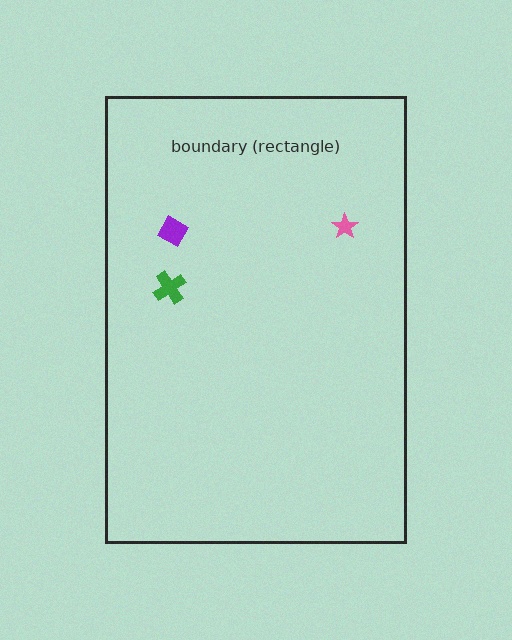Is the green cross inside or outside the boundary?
Inside.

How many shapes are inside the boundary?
3 inside, 0 outside.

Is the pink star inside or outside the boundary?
Inside.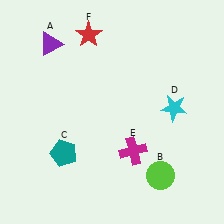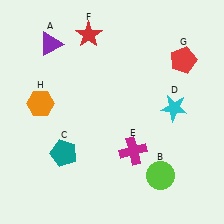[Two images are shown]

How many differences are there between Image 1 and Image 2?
There are 2 differences between the two images.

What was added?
A red pentagon (G), an orange hexagon (H) were added in Image 2.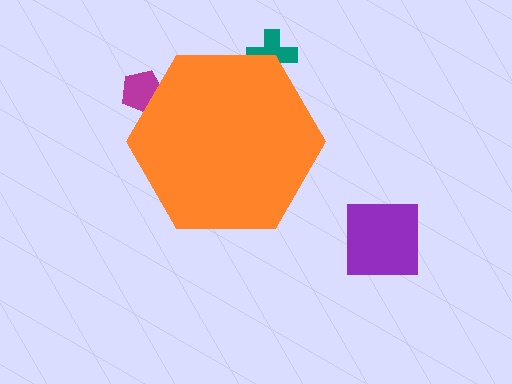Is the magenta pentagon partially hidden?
Yes, the magenta pentagon is partially hidden behind the orange hexagon.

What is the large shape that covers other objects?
An orange hexagon.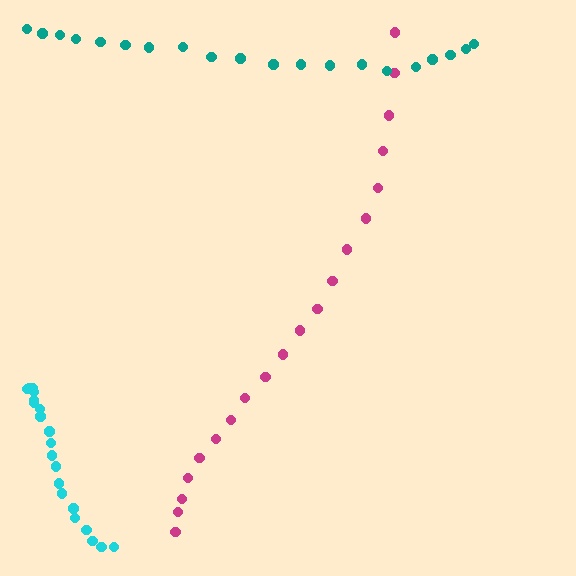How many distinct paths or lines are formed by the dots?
There are 3 distinct paths.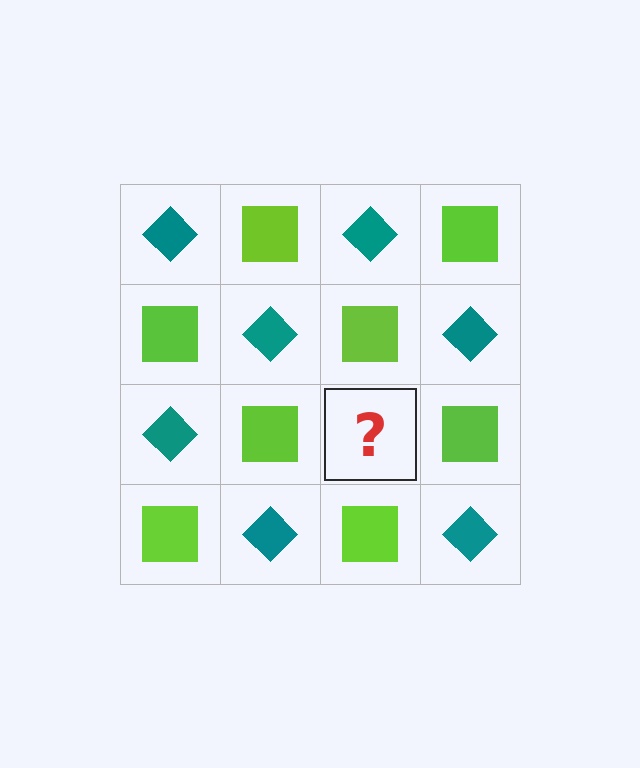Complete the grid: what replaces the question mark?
The question mark should be replaced with a teal diamond.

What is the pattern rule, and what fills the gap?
The rule is that it alternates teal diamond and lime square in a checkerboard pattern. The gap should be filled with a teal diamond.